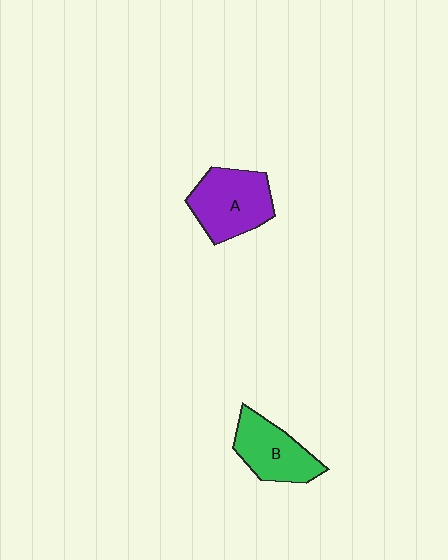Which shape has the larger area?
Shape A (purple).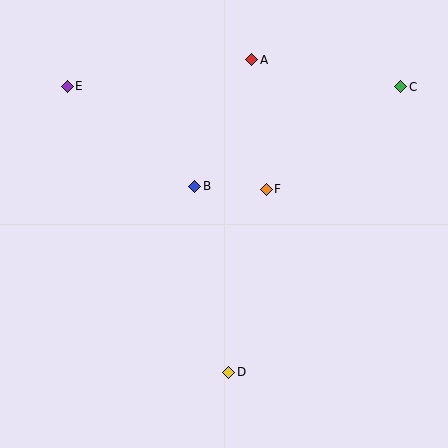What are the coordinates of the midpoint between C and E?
The midpoint between C and E is at (234, 87).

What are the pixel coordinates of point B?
Point B is at (195, 186).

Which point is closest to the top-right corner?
Point C is closest to the top-right corner.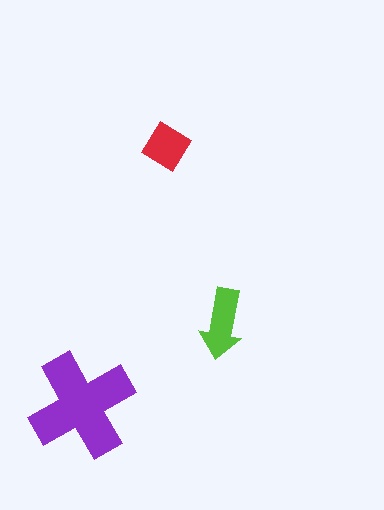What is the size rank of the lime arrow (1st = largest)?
2nd.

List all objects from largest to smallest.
The purple cross, the lime arrow, the red diamond.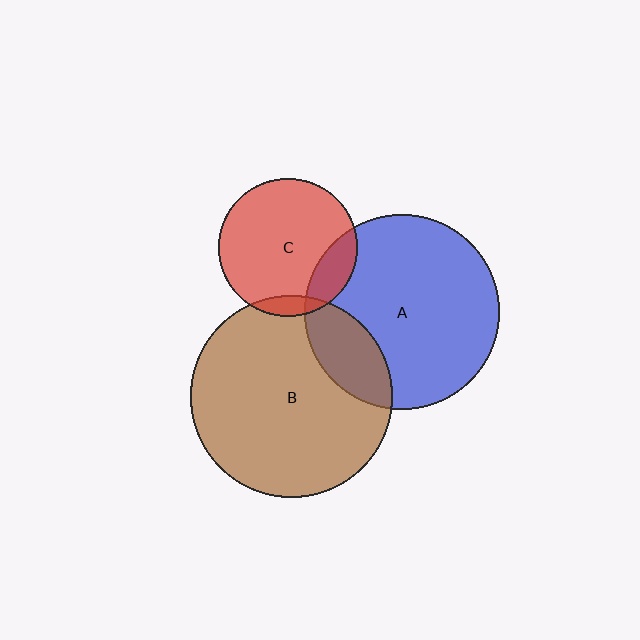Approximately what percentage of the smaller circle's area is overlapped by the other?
Approximately 10%.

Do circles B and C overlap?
Yes.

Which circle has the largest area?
Circle B (brown).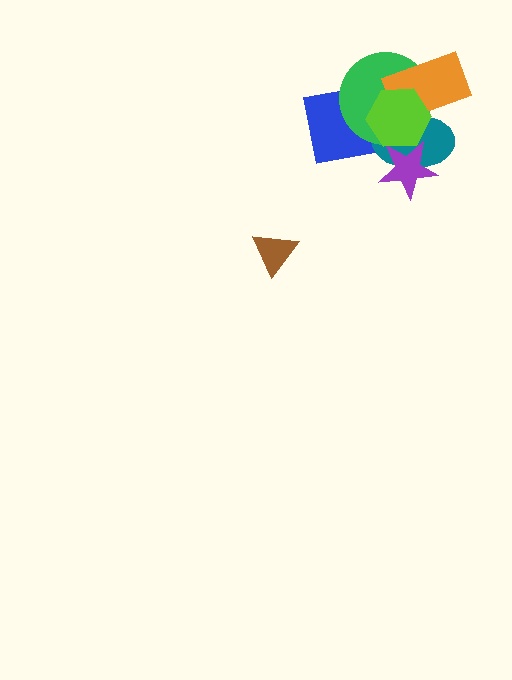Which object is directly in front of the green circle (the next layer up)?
The orange rectangle is directly in front of the green circle.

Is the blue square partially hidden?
Yes, it is partially covered by another shape.